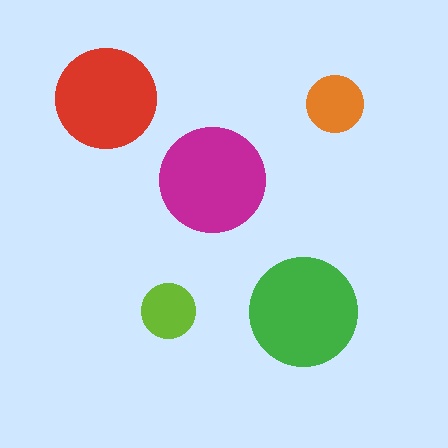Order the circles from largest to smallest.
the green one, the magenta one, the red one, the orange one, the lime one.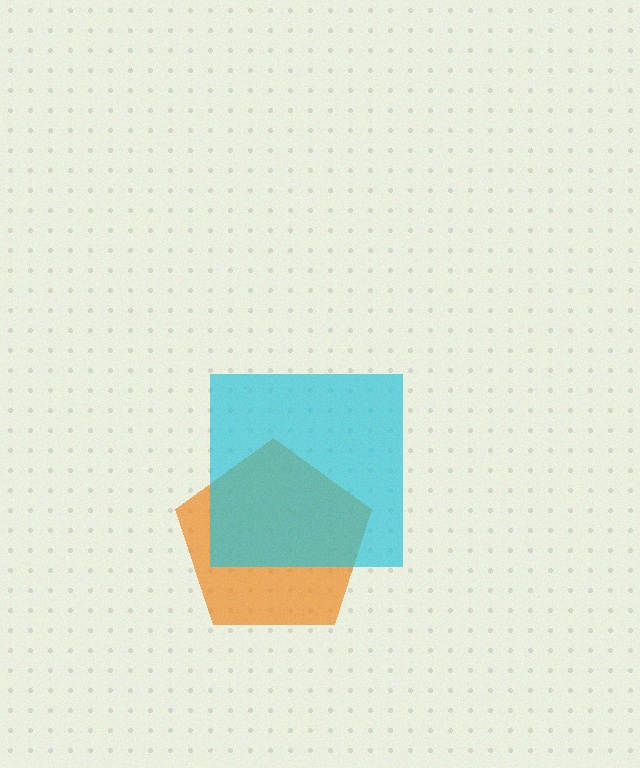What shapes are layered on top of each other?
The layered shapes are: an orange pentagon, a cyan square.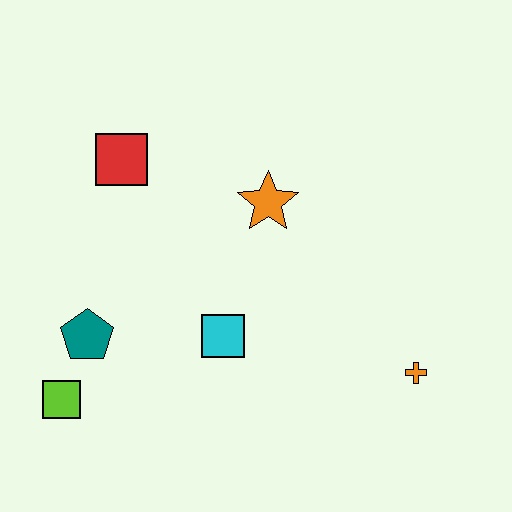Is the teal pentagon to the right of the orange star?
No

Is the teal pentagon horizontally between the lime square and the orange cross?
Yes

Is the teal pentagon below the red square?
Yes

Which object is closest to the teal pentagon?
The lime square is closest to the teal pentagon.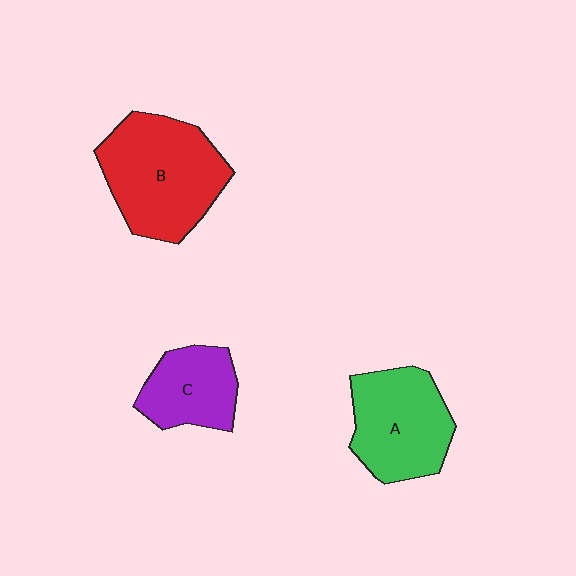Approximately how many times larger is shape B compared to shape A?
Approximately 1.2 times.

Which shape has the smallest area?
Shape C (purple).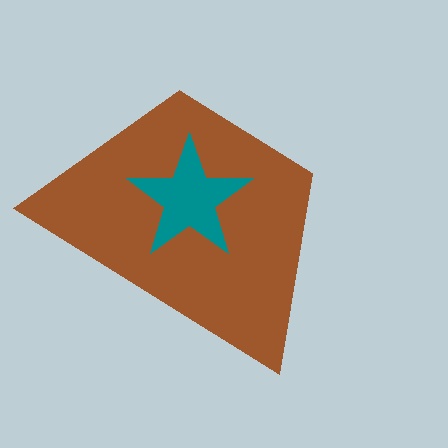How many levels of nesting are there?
2.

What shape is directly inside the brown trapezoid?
The teal star.